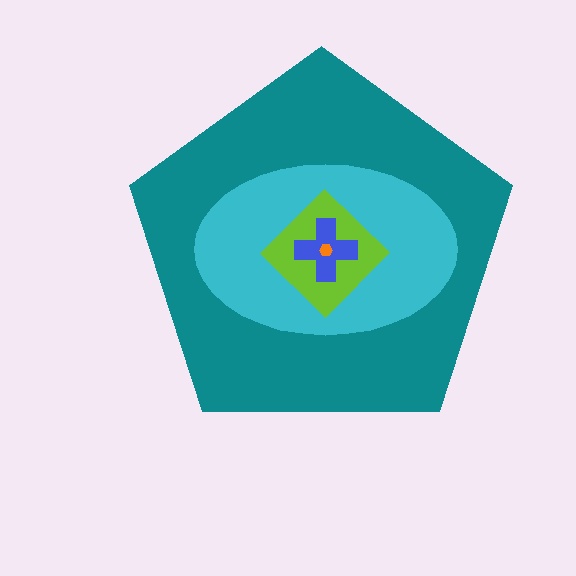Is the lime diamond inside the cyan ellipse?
Yes.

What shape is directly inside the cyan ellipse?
The lime diamond.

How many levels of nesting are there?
5.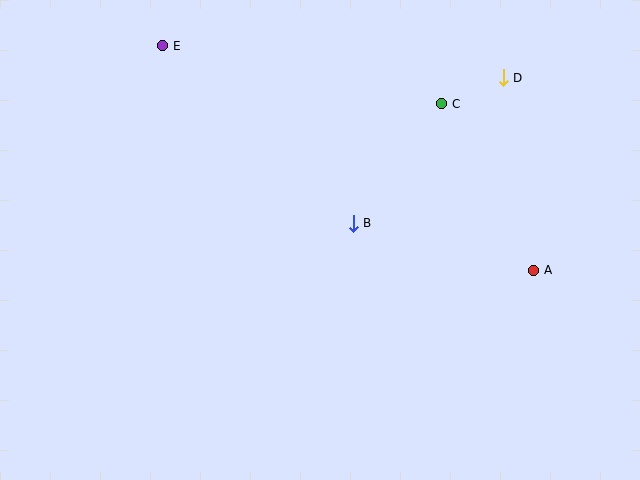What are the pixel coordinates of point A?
Point A is at (534, 270).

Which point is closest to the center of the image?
Point B at (353, 223) is closest to the center.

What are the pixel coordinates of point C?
Point C is at (442, 104).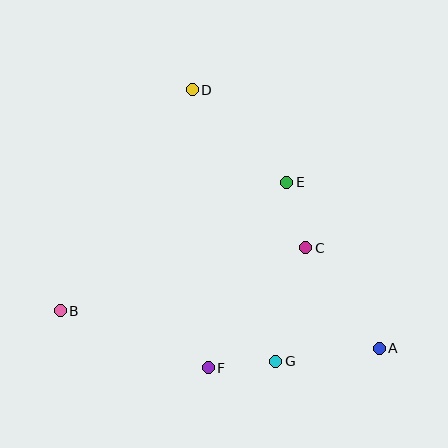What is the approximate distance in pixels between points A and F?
The distance between A and F is approximately 172 pixels.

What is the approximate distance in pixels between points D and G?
The distance between D and G is approximately 284 pixels.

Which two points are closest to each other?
Points F and G are closest to each other.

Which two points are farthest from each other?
Points A and B are farthest from each other.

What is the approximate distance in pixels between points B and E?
The distance between B and E is approximately 260 pixels.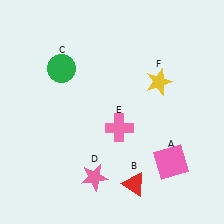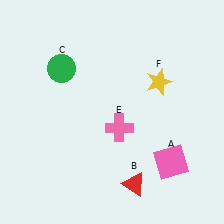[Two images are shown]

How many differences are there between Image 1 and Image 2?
There is 1 difference between the two images.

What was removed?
The pink star (D) was removed in Image 2.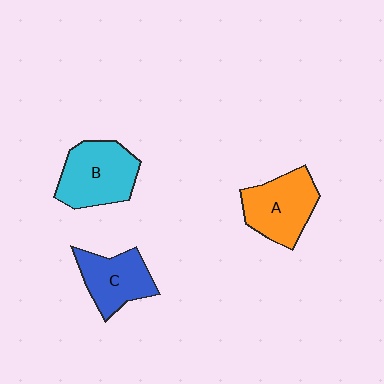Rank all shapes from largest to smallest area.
From largest to smallest: B (cyan), A (orange), C (blue).